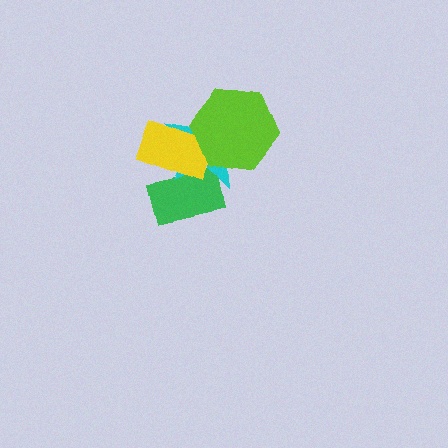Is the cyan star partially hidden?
Yes, it is partially covered by another shape.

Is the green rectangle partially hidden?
Yes, it is partially covered by another shape.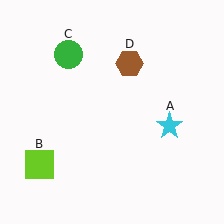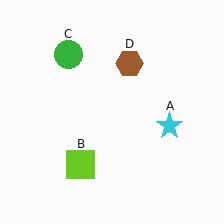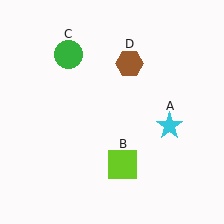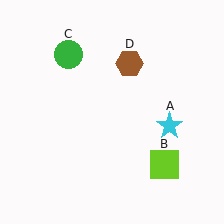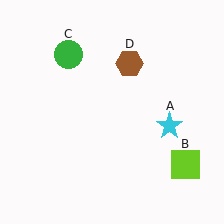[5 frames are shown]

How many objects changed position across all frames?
1 object changed position: lime square (object B).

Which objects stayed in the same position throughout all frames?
Cyan star (object A) and green circle (object C) and brown hexagon (object D) remained stationary.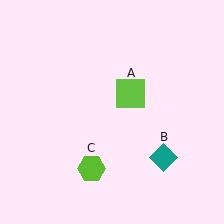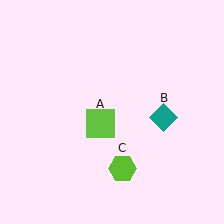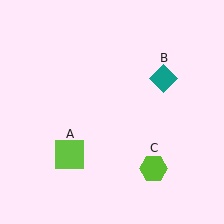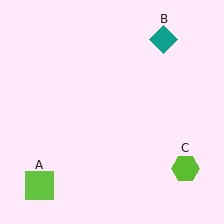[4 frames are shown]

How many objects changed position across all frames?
3 objects changed position: lime square (object A), teal diamond (object B), lime hexagon (object C).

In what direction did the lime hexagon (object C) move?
The lime hexagon (object C) moved right.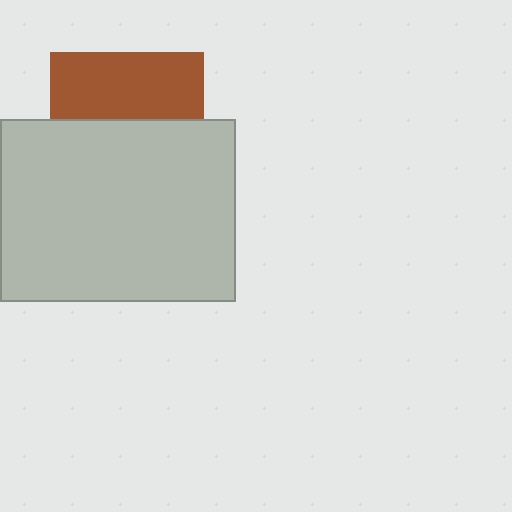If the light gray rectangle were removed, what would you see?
You would see the complete brown square.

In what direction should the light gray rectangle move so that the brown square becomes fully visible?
The light gray rectangle should move down. That is the shortest direction to clear the overlap and leave the brown square fully visible.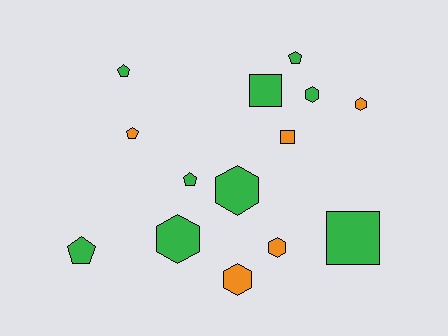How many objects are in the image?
There are 14 objects.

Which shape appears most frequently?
Hexagon, with 6 objects.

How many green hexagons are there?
There are 3 green hexagons.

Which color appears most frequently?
Green, with 9 objects.